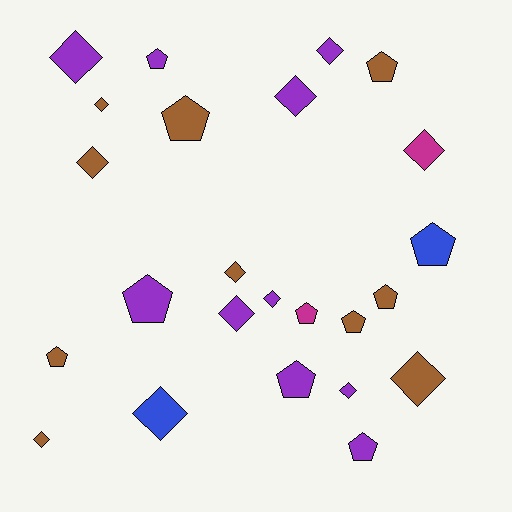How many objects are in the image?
There are 24 objects.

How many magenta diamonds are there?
There is 1 magenta diamond.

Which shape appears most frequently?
Diamond, with 13 objects.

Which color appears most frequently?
Purple, with 10 objects.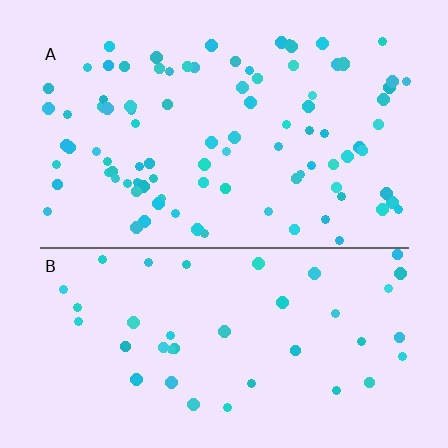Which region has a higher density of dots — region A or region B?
A (the top).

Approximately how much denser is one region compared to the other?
Approximately 2.3× — region A over region B.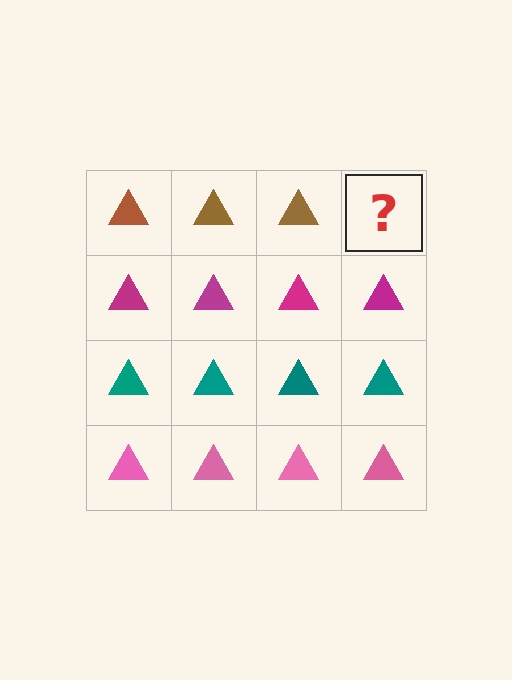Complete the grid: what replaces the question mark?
The question mark should be replaced with a brown triangle.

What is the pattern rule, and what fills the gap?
The rule is that each row has a consistent color. The gap should be filled with a brown triangle.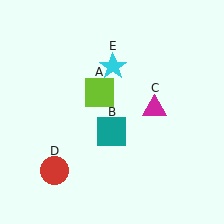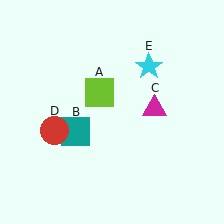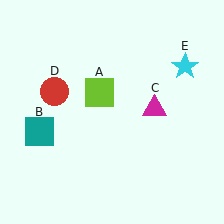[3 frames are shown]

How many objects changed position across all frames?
3 objects changed position: teal square (object B), red circle (object D), cyan star (object E).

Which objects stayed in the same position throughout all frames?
Lime square (object A) and magenta triangle (object C) remained stationary.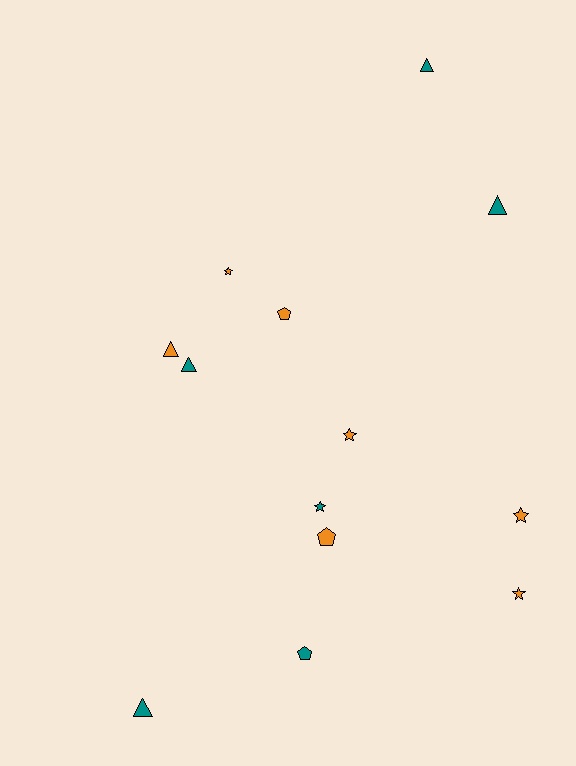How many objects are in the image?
There are 13 objects.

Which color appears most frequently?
Orange, with 7 objects.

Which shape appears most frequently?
Triangle, with 5 objects.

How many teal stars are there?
There is 1 teal star.